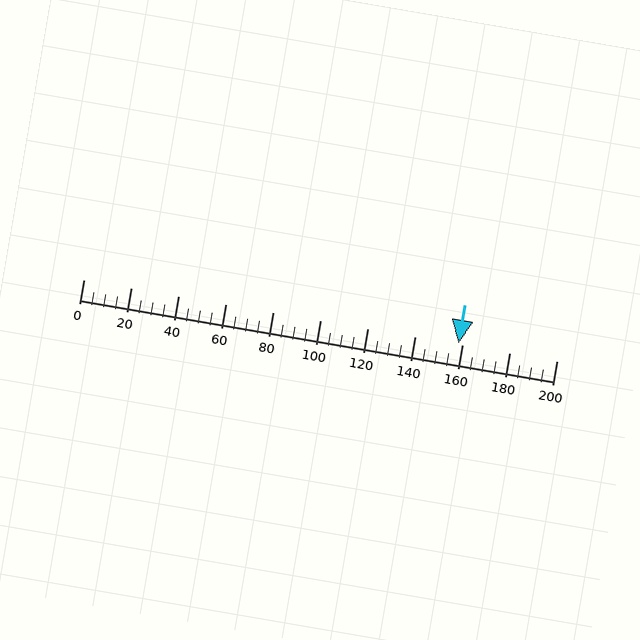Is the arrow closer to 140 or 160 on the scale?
The arrow is closer to 160.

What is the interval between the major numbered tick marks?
The major tick marks are spaced 20 units apart.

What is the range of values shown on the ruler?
The ruler shows values from 0 to 200.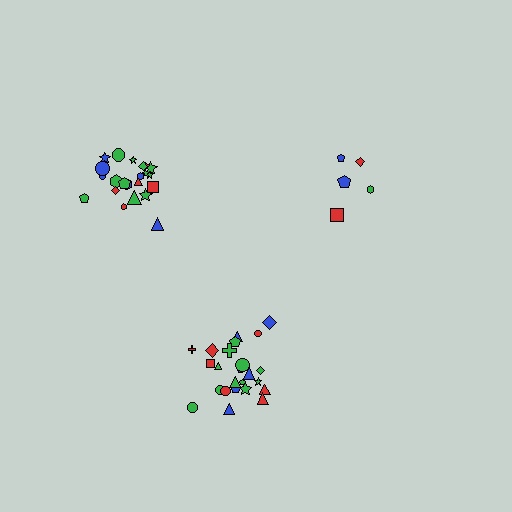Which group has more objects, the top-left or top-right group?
The top-left group.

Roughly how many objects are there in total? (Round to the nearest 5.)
Roughly 50 objects in total.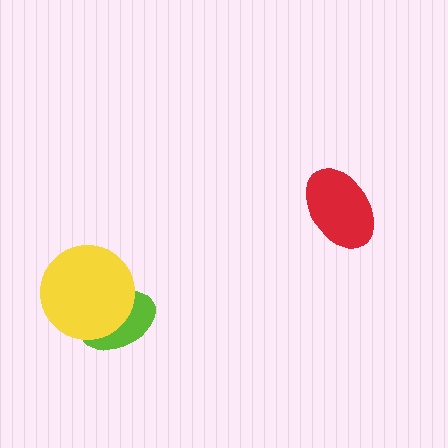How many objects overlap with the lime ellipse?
1 object overlaps with the lime ellipse.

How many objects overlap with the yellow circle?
1 object overlaps with the yellow circle.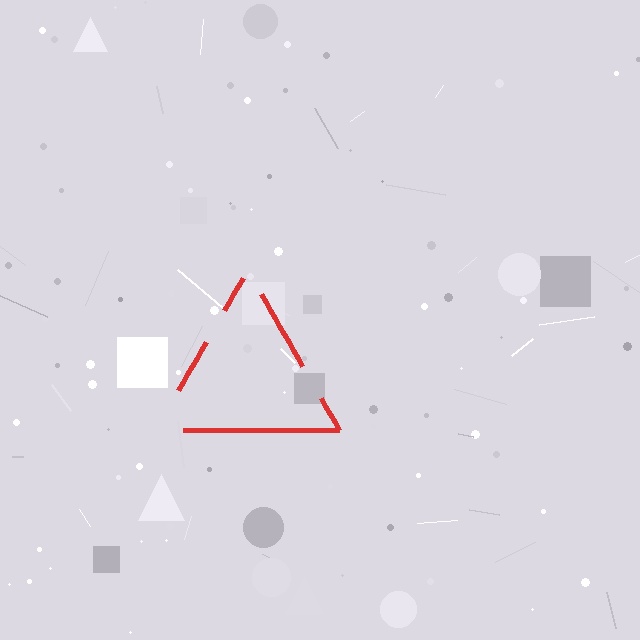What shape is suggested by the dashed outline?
The dashed outline suggests a triangle.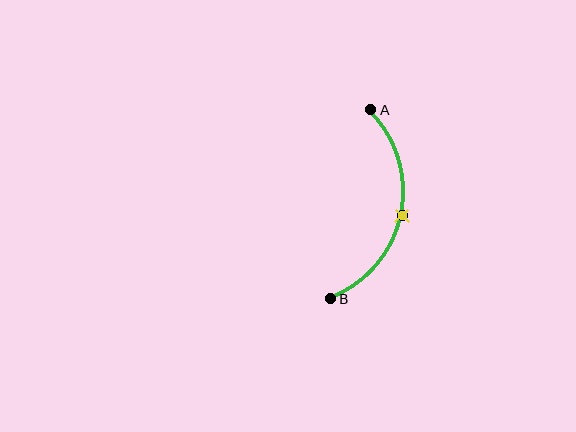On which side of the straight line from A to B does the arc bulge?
The arc bulges to the right of the straight line connecting A and B.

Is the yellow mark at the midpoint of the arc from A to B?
Yes. The yellow mark lies on the arc at equal arc-length from both A and B — it is the arc midpoint.